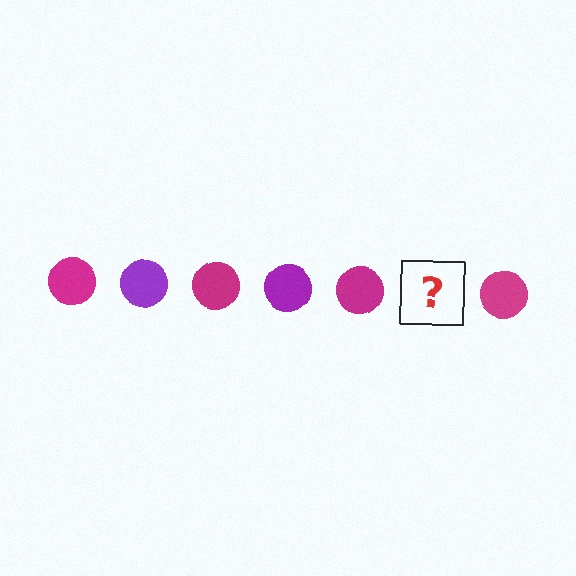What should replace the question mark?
The question mark should be replaced with a purple circle.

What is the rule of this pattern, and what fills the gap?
The rule is that the pattern cycles through magenta, purple circles. The gap should be filled with a purple circle.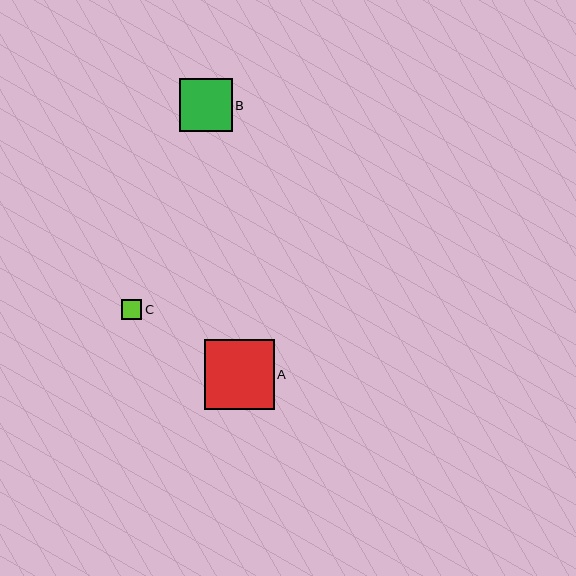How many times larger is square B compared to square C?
Square B is approximately 2.6 times the size of square C.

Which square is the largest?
Square A is the largest with a size of approximately 69 pixels.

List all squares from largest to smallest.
From largest to smallest: A, B, C.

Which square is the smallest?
Square C is the smallest with a size of approximately 20 pixels.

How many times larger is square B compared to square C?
Square B is approximately 2.6 times the size of square C.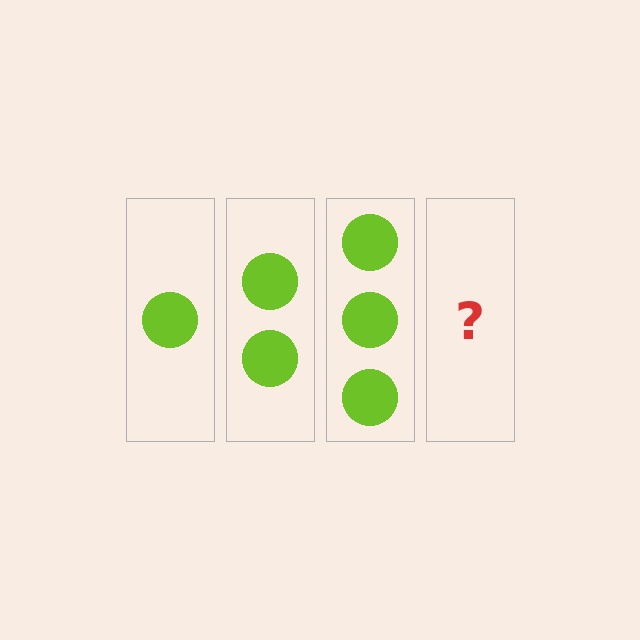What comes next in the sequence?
The next element should be 4 circles.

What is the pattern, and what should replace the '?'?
The pattern is that each step adds one more circle. The '?' should be 4 circles.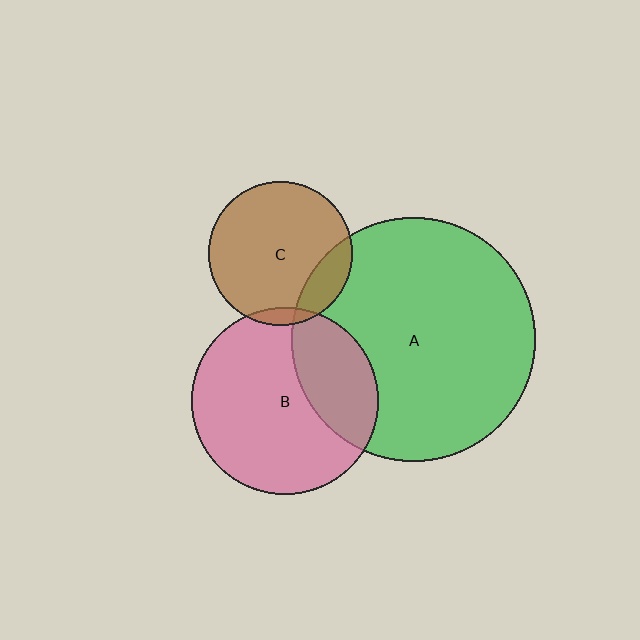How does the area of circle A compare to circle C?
Approximately 2.9 times.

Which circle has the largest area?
Circle A (green).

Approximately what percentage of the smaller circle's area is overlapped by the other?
Approximately 30%.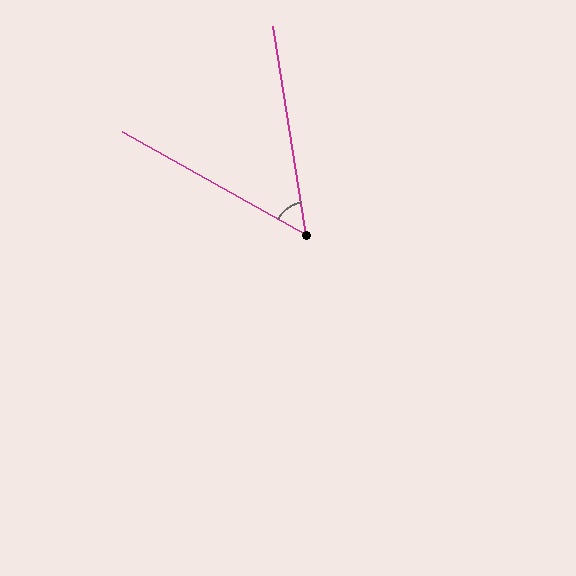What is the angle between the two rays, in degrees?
Approximately 52 degrees.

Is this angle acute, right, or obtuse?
It is acute.